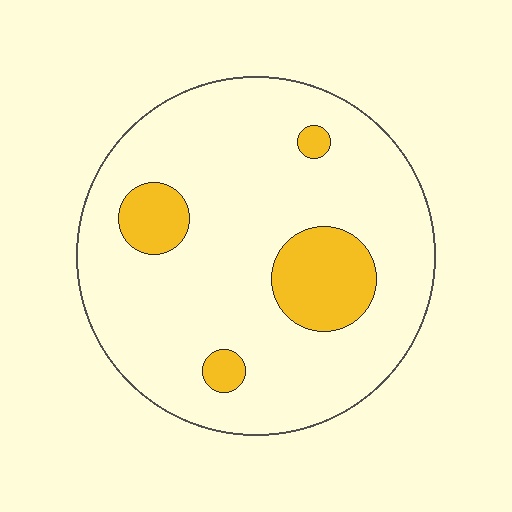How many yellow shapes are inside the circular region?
4.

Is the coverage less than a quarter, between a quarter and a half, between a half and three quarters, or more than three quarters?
Less than a quarter.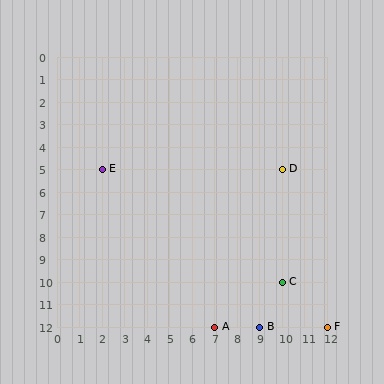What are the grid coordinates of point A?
Point A is at grid coordinates (7, 12).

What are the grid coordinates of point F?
Point F is at grid coordinates (12, 12).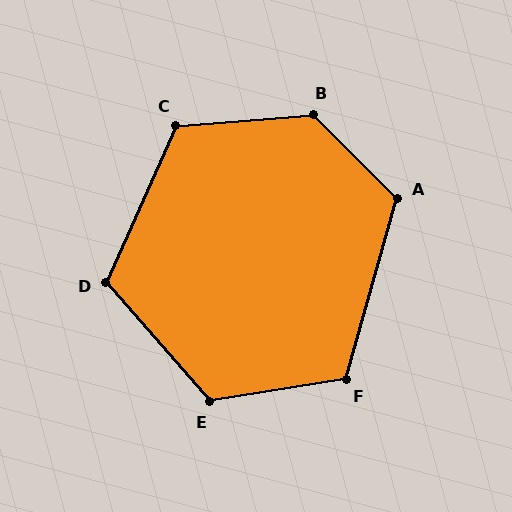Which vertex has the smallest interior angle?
D, at approximately 115 degrees.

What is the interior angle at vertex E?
Approximately 122 degrees (obtuse).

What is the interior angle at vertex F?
Approximately 115 degrees (obtuse).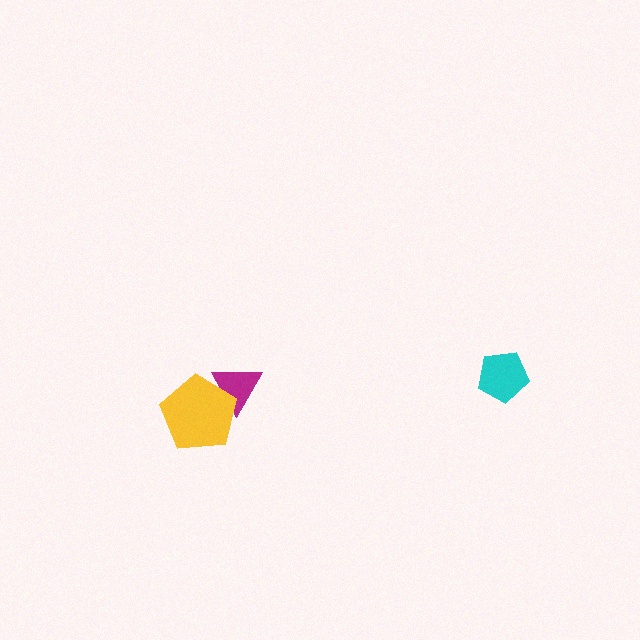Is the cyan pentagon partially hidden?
No, no other shape covers it.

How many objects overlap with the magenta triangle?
1 object overlaps with the magenta triangle.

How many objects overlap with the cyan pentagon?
0 objects overlap with the cyan pentagon.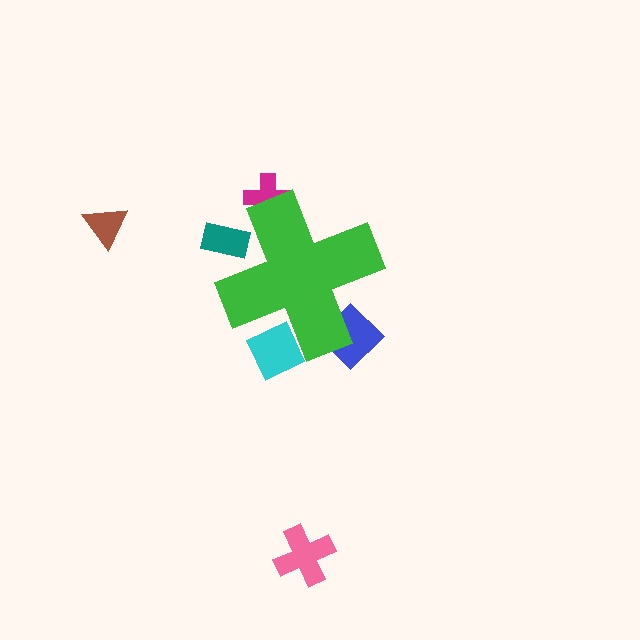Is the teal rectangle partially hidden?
Yes, the teal rectangle is partially hidden behind the green cross.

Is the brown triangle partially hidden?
No, the brown triangle is fully visible.